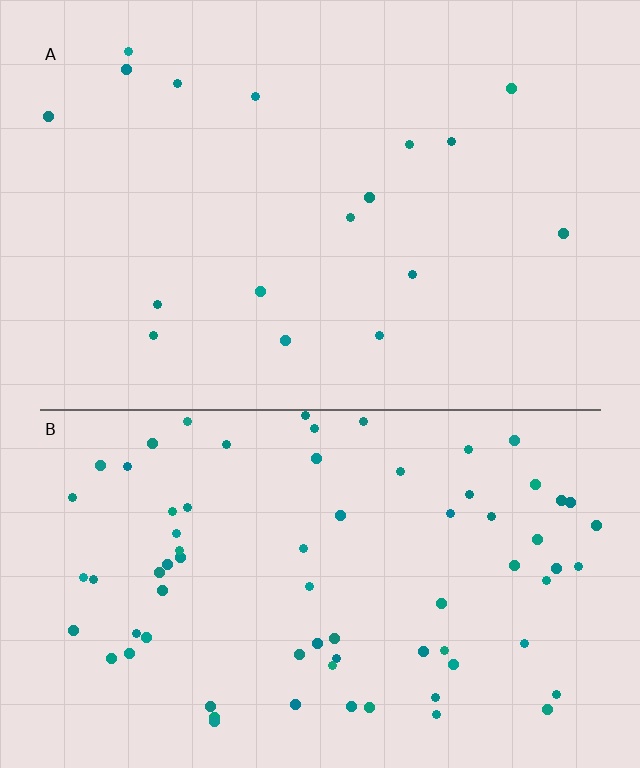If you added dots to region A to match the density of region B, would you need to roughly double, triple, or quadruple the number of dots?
Approximately quadruple.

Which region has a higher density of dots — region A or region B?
B (the bottom).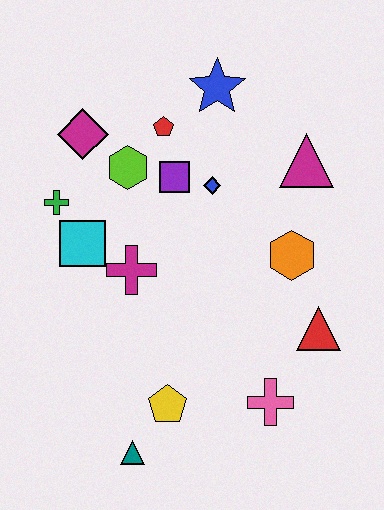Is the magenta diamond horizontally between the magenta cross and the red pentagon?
No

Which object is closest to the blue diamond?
The purple square is closest to the blue diamond.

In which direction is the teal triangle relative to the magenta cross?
The teal triangle is below the magenta cross.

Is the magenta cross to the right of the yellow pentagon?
No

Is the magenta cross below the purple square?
Yes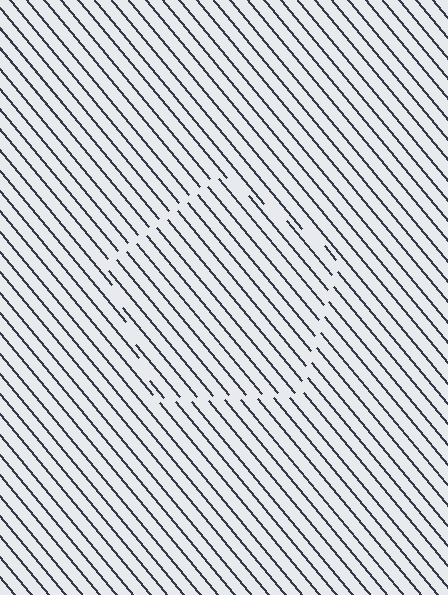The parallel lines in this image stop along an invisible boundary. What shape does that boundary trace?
An illusory pentagon. The interior of the shape contains the same grating, shifted by half a period — the contour is defined by the phase discontinuity where line-ends from the inner and outer gratings abut.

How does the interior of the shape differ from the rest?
The interior of the shape contains the same grating, shifted by half a period — the contour is defined by the phase discontinuity where line-ends from the inner and outer gratings abut.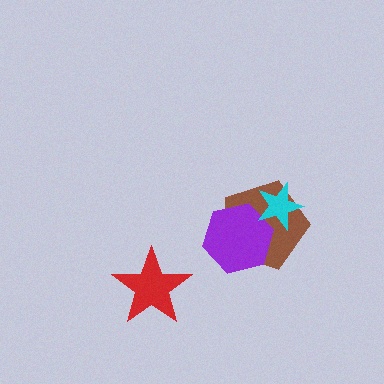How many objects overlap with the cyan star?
2 objects overlap with the cyan star.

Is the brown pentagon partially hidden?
Yes, it is partially covered by another shape.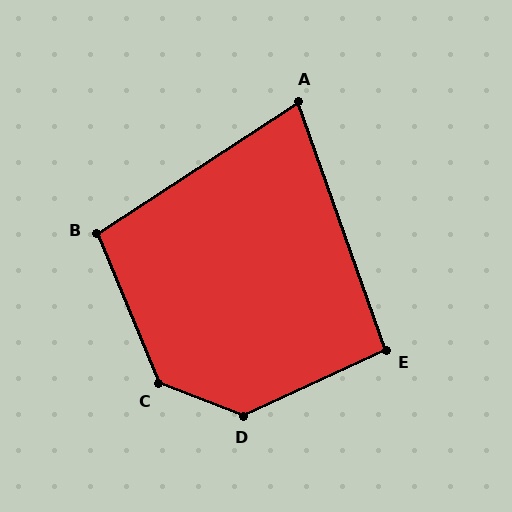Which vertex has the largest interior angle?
D, at approximately 134 degrees.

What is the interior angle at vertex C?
Approximately 133 degrees (obtuse).